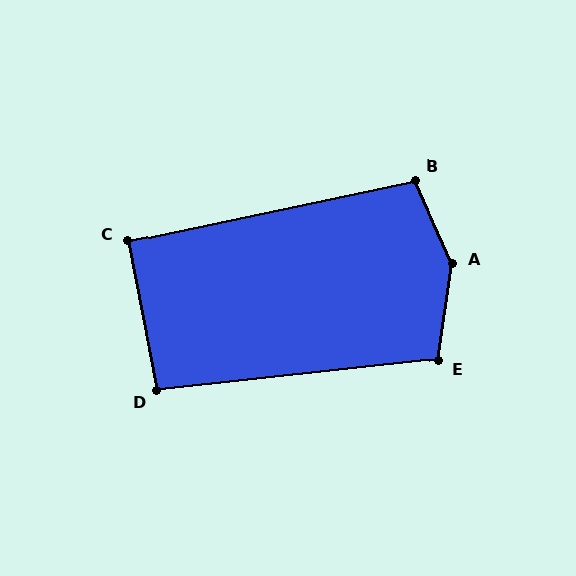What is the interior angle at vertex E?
Approximately 104 degrees (obtuse).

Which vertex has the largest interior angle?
A, at approximately 147 degrees.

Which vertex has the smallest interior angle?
C, at approximately 91 degrees.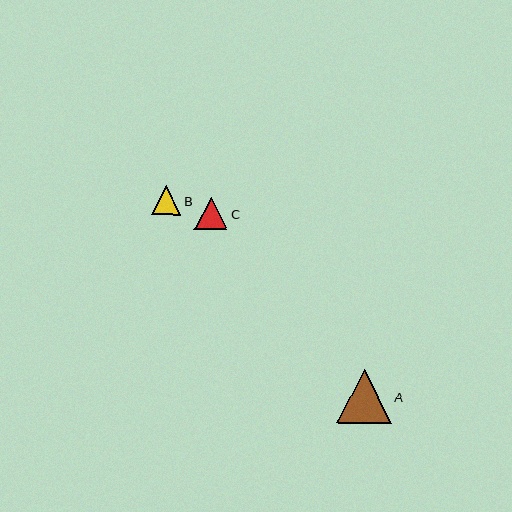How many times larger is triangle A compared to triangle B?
Triangle A is approximately 1.9 times the size of triangle B.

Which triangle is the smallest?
Triangle B is the smallest with a size of approximately 29 pixels.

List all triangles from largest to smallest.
From largest to smallest: A, C, B.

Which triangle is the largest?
Triangle A is the largest with a size of approximately 54 pixels.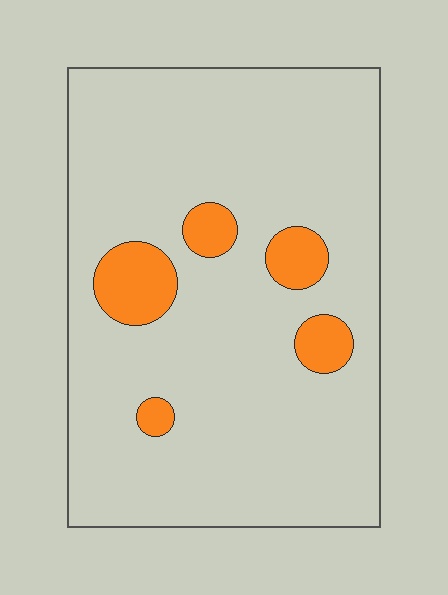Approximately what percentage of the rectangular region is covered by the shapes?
Approximately 10%.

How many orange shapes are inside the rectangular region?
5.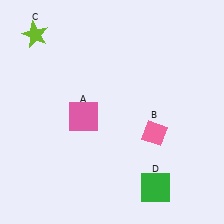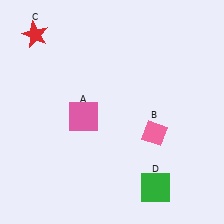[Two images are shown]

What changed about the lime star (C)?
In Image 1, C is lime. In Image 2, it changed to red.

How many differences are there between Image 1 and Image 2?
There is 1 difference between the two images.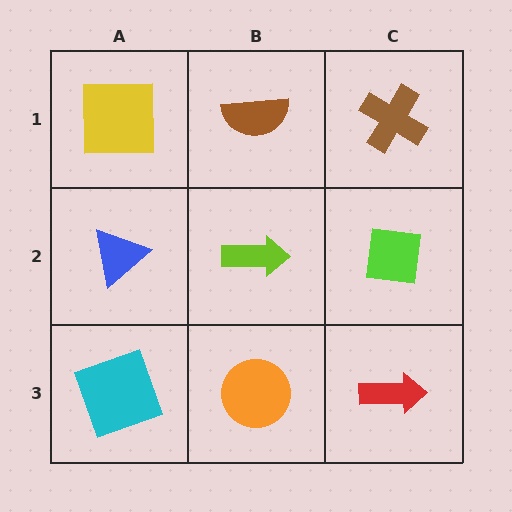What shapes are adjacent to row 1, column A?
A blue triangle (row 2, column A), a brown semicircle (row 1, column B).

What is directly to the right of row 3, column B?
A red arrow.